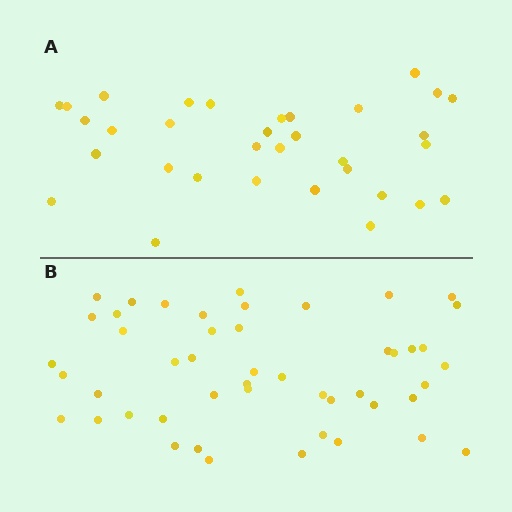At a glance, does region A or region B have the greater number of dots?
Region B (the bottom region) has more dots.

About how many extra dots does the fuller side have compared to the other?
Region B has approximately 15 more dots than region A.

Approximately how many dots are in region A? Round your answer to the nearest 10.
About 30 dots. (The exact count is 33, which rounds to 30.)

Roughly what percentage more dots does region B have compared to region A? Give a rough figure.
About 45% more.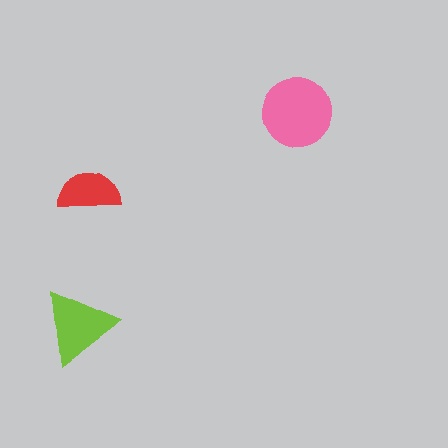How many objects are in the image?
There are 3 objects in the image.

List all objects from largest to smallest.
The pink circle, the lime triangle, the red semicircle.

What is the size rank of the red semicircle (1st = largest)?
3rd.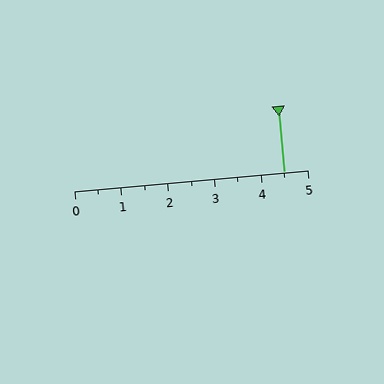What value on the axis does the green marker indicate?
The marker indicates approximately 4.5.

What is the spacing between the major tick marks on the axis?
The major ticks are spaced 1 apart.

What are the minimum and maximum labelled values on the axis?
The axis runs from 0 to 5.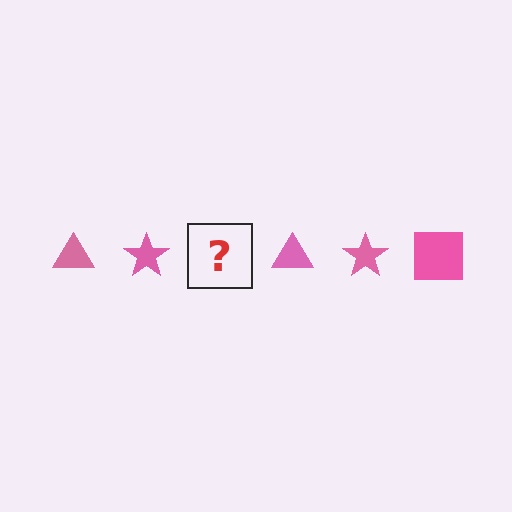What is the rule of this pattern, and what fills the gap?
The rule is that the pattern cycles through triangle, star, square shapes in pink. The gap should be filled with a pink square.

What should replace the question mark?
The question mark should be replaced with a pink square.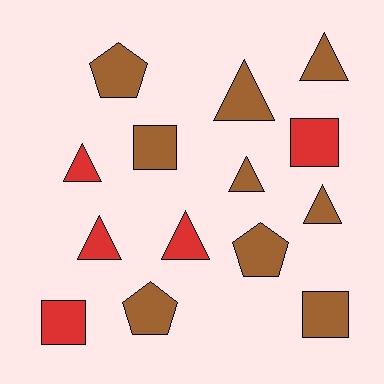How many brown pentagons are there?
There are 3 brown pentagons.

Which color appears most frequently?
Brown, with 9 objects.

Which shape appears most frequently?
Triangle, with 7 objects.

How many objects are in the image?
There are 14 objects.